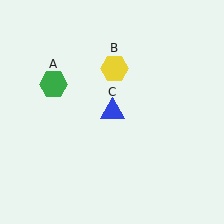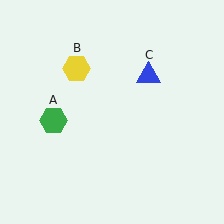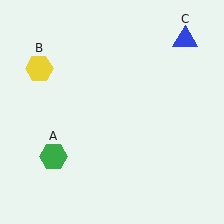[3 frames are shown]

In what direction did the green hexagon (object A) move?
The green hexagon (object A) moved down.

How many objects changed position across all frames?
3 objects changed position: green hexagon (object A), yellow hexagon (object B), blue triangle (object C).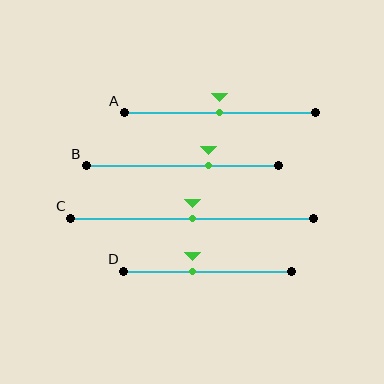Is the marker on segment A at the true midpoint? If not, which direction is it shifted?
Yes, the marker on segment A is at the true midpoint.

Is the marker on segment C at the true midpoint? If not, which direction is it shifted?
Yes, the marker on segment C is at the true midpoint.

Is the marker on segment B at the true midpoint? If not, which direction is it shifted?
No, the marker on segment B is shifted to the right by about 14% of the segment length.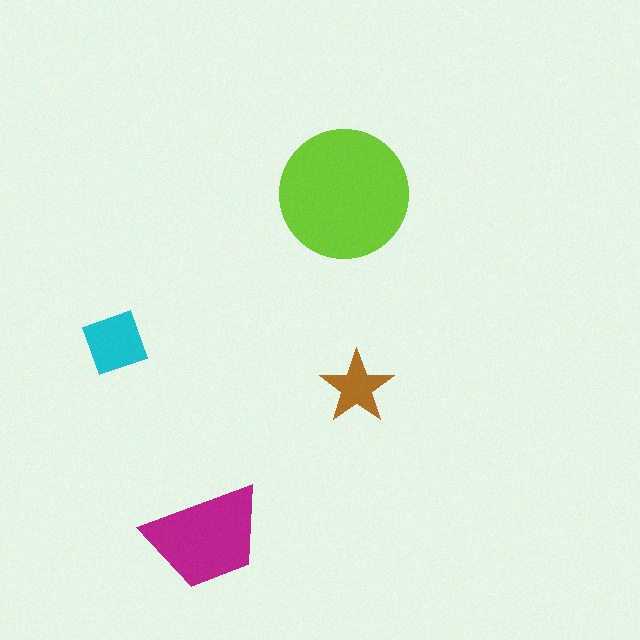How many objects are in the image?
There are 4 objects in the image.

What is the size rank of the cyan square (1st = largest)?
3rd.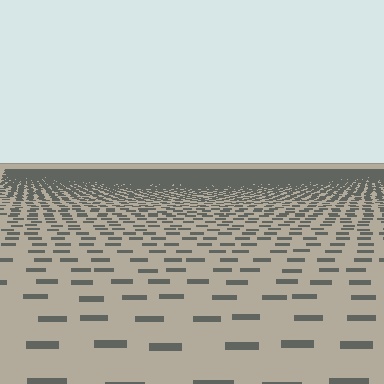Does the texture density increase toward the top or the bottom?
Density increases toward the top.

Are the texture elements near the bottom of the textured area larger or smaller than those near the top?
Larger. Near the bottom, elements are closer to the viewer and appear at a bigger on-screen size.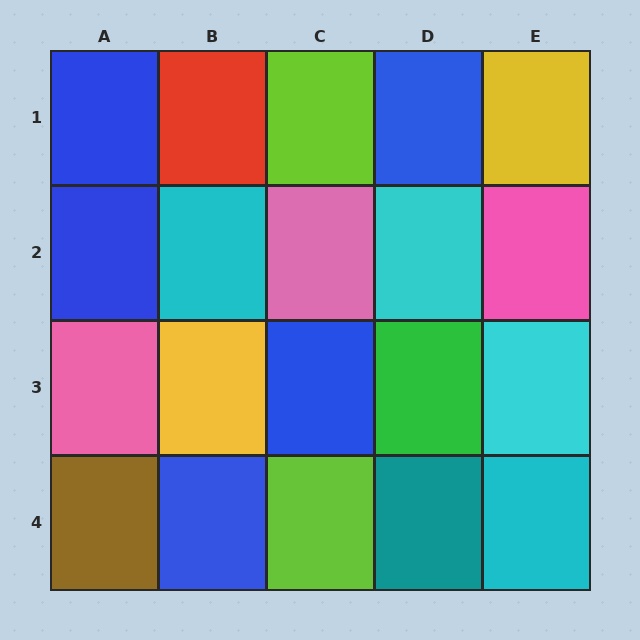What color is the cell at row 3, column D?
Green.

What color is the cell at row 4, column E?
Cyan.